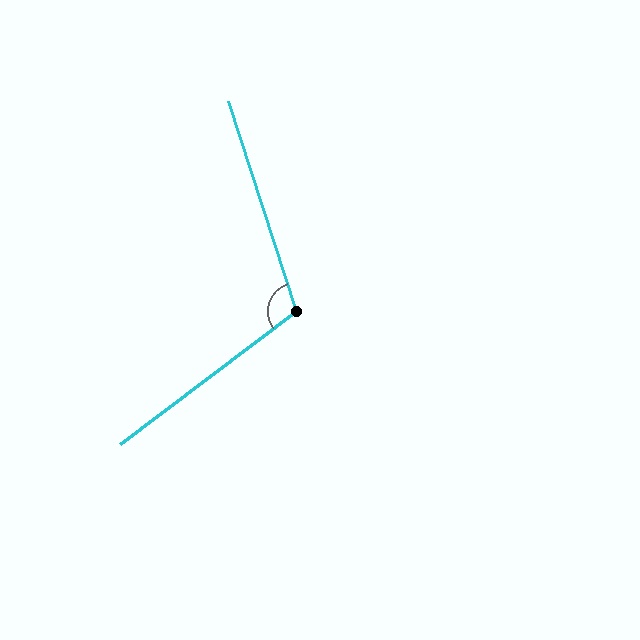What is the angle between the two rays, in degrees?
Approximately 109 degrees.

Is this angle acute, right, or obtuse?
It is obtuse.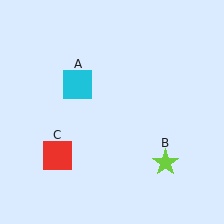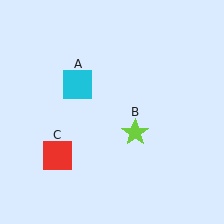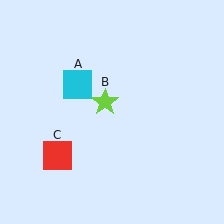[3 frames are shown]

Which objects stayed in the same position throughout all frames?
Cyan square (object A) and red square (object C) remained stationary.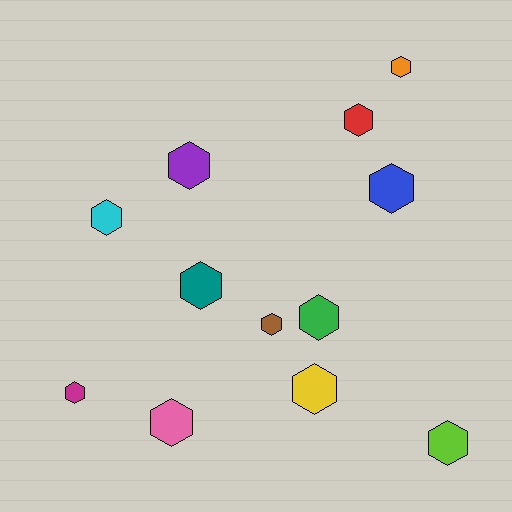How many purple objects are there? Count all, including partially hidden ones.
There is 1 purple object.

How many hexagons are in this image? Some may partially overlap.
There are 12 hexagons.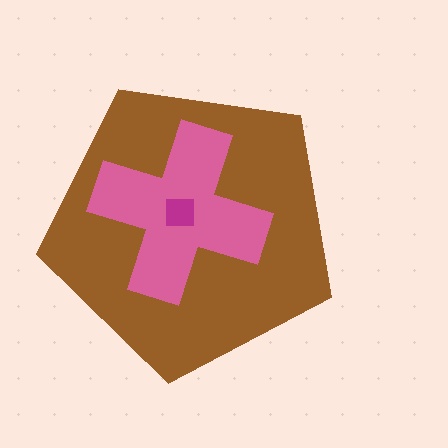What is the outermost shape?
The brown pentagon.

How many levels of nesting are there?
3.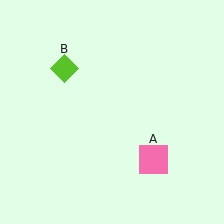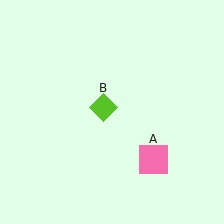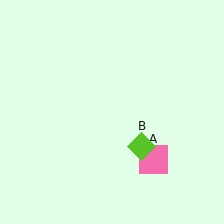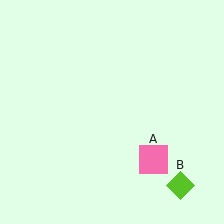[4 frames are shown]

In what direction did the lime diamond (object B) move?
The lime diamond (object B) moved down and to the right.